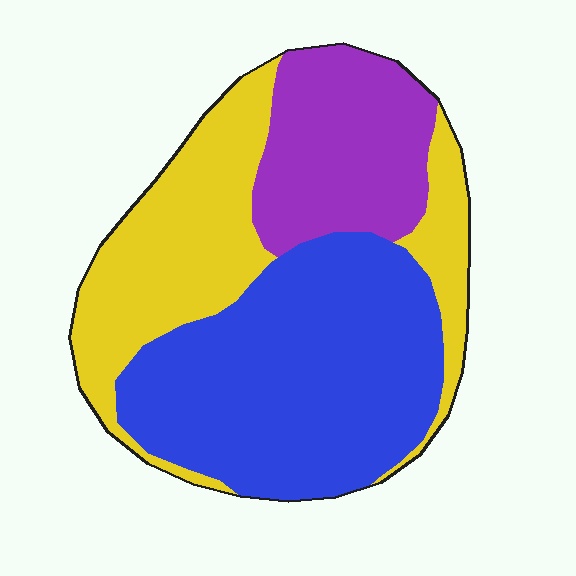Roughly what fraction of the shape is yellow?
Yellow covers roughly 35% of the shape.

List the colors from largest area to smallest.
From largest to smallest: blue, yellow, purple.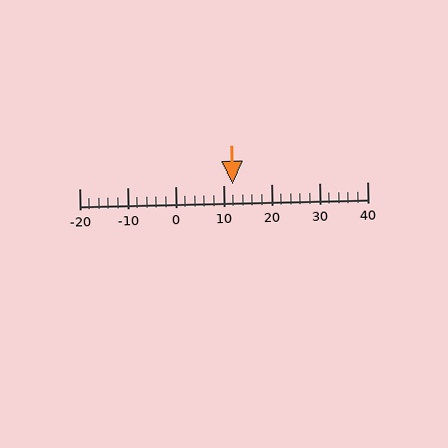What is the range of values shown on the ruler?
The ruler shows values from -20 to 40.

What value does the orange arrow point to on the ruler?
The orange arrow points to approximately 12.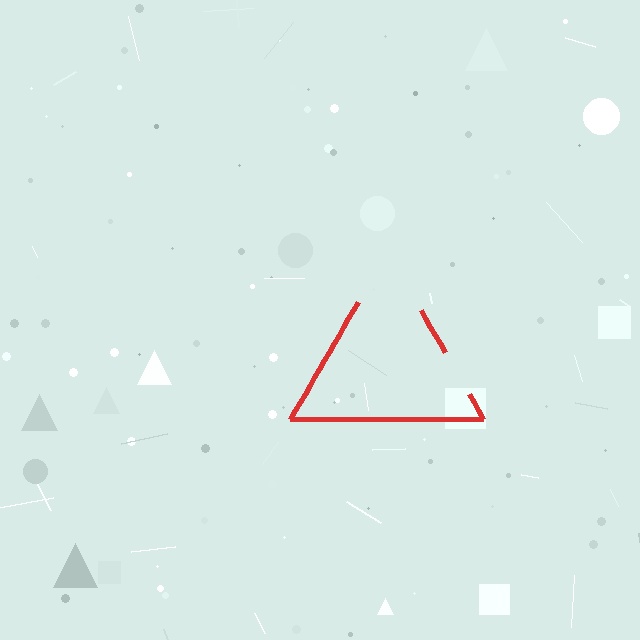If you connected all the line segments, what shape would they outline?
They would outline a triangle.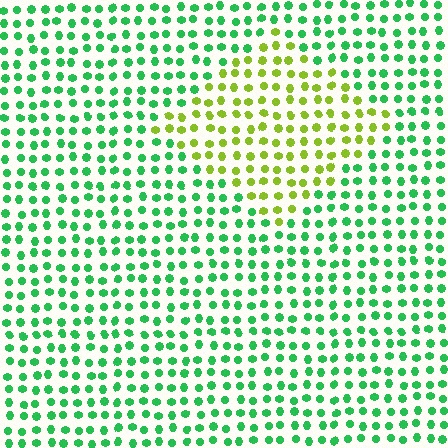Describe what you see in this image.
The image is filled with small green elements in a uniform arrangement. A diamond-shaped region is visible where the elements are tinted to a slightly different hue, forming a subtle color boundary.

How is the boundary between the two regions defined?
The boundary is defined purely by a slight shift in hue (about 55 degrees). Spacing, size, and orientation are identical on both sides.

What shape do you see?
I see a diamond.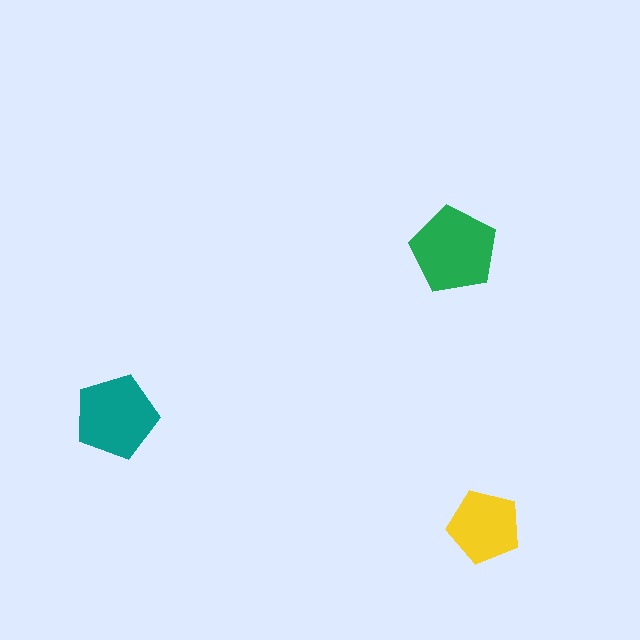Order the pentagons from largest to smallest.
the green one, the teal one, the yellow one.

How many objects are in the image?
There are 3 objects in the image.